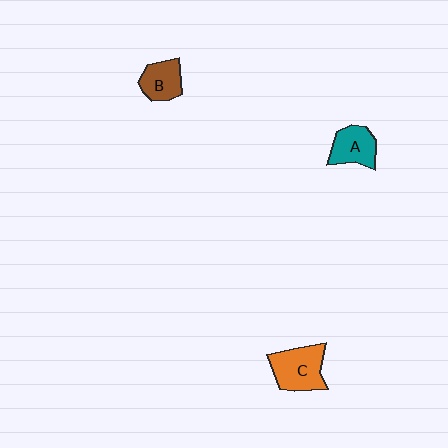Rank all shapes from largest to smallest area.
From largest to smallest: C (orange), A (teal), B (brown).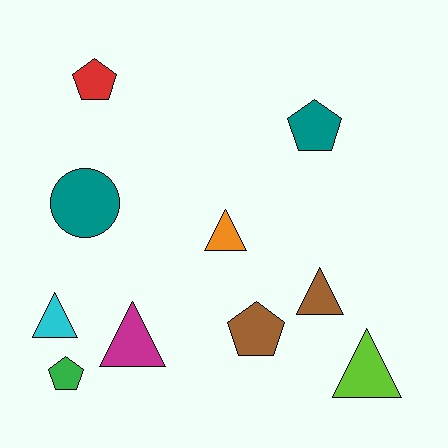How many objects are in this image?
There are 10 objects.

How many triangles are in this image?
There are 5 triangles.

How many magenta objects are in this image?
There is 1 magenta object.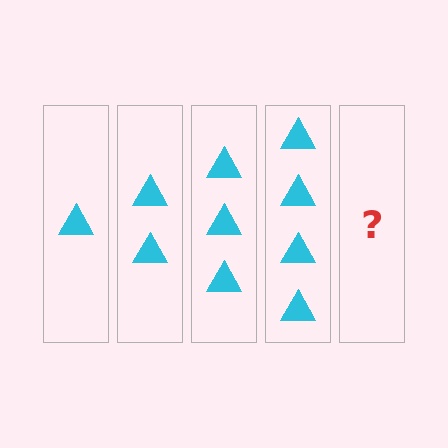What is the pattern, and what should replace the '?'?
The pattern is that each step adds one more triangle. The '?' should be 5 triangles.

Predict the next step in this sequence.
The next step is 5 triangles.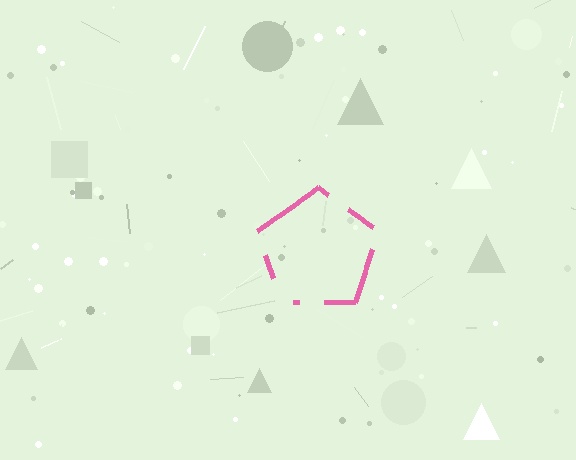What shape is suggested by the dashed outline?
The dashed outline suggests a pentagon.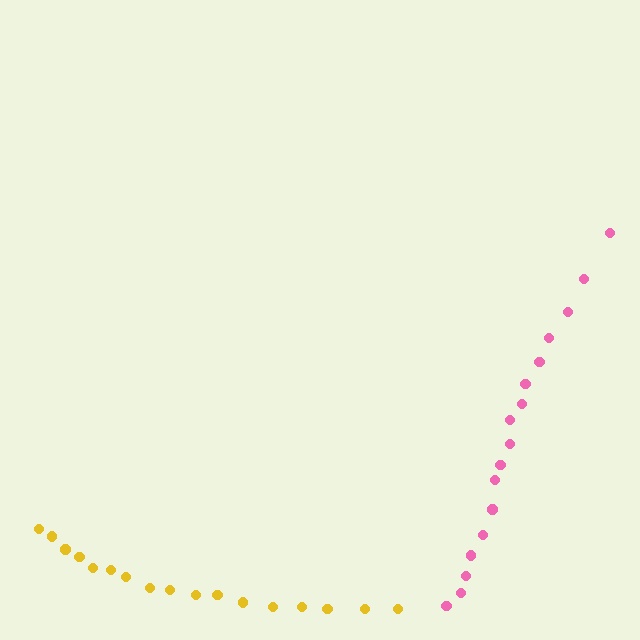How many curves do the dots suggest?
There are 2 distinct paths.